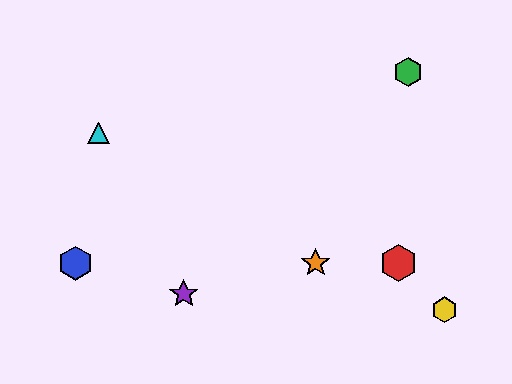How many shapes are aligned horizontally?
3 shapes (the red hexagon, the blue hexagon, the orange star) are aligned horizontally.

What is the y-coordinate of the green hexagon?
The green hexagon is at y≈72.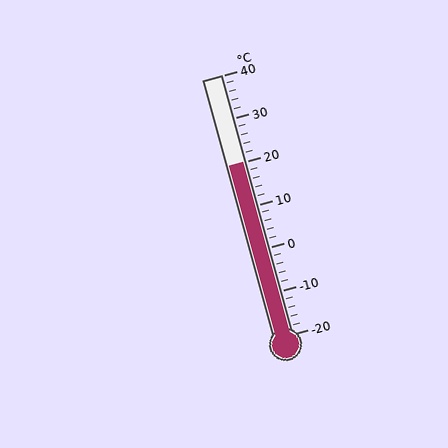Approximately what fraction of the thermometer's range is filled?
The thermometer is filled to approximately 65% of its range.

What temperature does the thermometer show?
The thermometer shows approximately 20°C.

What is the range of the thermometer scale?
The thermometer scale ranges from -20°C to 40°C.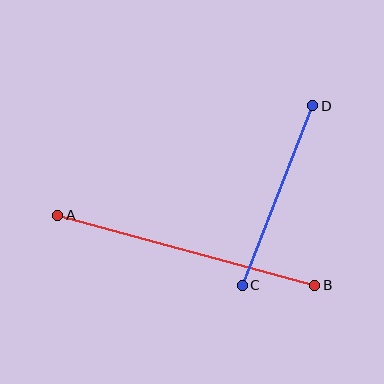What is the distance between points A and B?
The distance is approximately 267 pixels.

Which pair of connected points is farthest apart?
Points A and B are farthest apart.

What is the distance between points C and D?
The distance is approximately 193 pixels.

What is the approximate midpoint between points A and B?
The midpoint is at approximately (186, 250) pixels.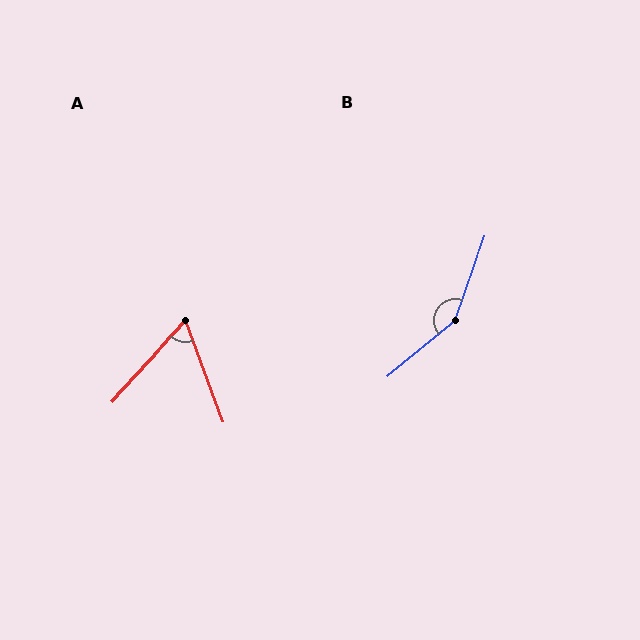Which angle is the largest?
B, at approximately 149 degrees.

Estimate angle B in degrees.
Approximately 149 degrees.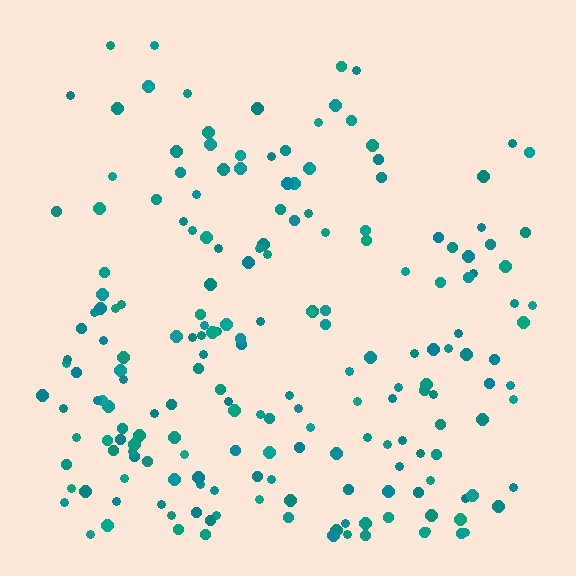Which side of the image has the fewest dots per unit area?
The top.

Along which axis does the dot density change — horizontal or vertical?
Vertical.